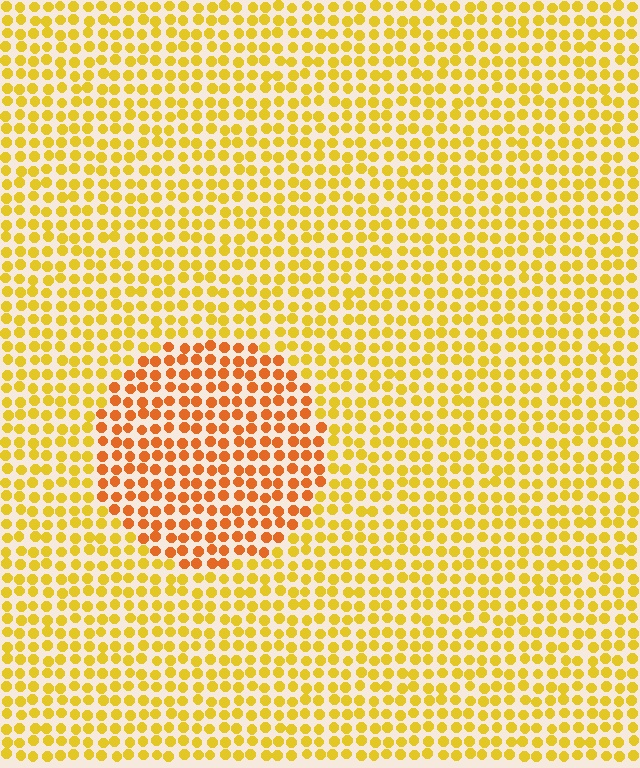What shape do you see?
I see a circle.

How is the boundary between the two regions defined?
The boundary is defined purely by a slight shift in hue (about 30 degrees). Spacing, size, and orientation are identical on both sides.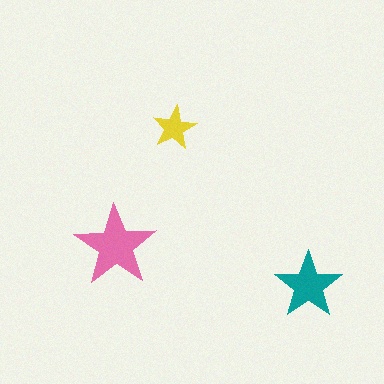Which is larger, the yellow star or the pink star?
The pink one.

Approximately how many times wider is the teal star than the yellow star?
About 1.5 times wider.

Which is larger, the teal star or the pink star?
The pink one.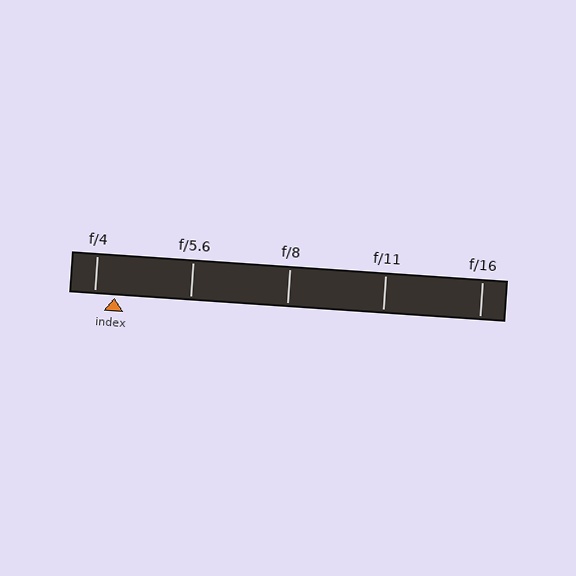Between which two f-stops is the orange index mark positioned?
The index mark is between f/4 and f/5.6.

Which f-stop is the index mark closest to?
The index mark is closest to f/4.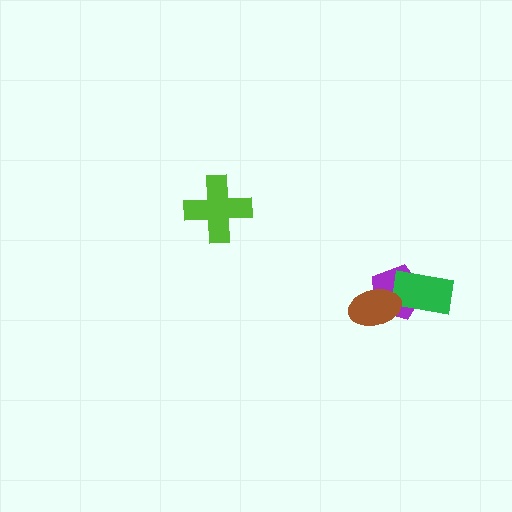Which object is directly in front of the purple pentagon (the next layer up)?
The green rectangle is directly in front of the purple pentagon.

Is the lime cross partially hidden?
No, no other shape covers it.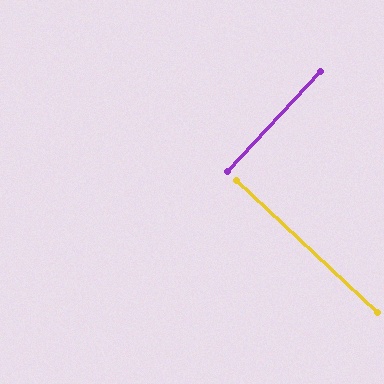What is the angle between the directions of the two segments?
Approximately 90 degrees.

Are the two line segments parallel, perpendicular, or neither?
Perpendicular — they meet at approximately 90°.